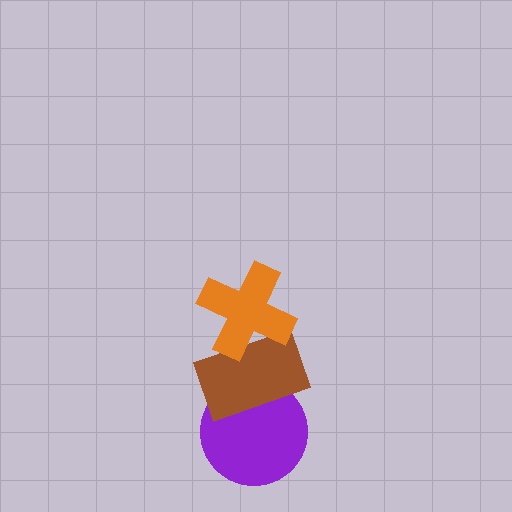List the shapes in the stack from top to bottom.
From top to bottom: the orange cross, the brown rectangle, the purple circle.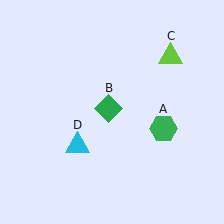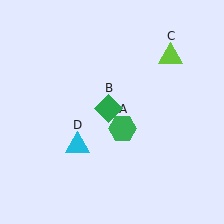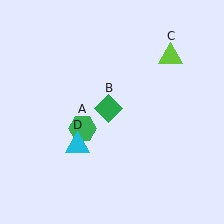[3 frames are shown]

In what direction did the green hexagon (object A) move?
The green hexagon (object A) moved left.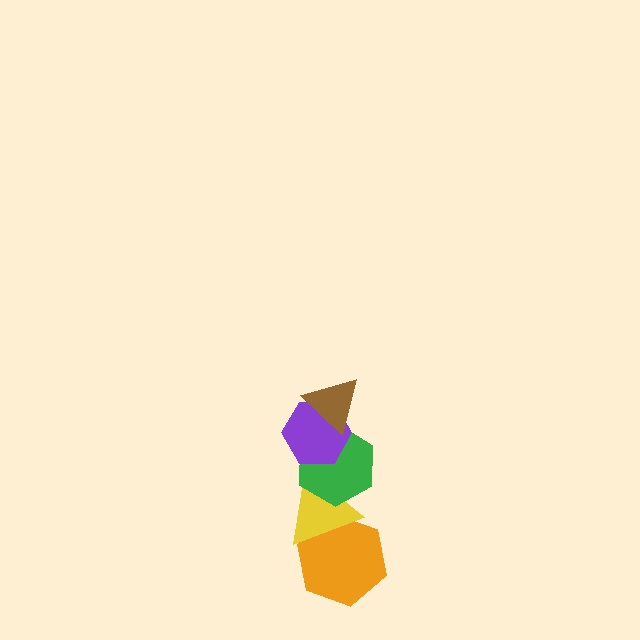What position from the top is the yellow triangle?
The yellow triangle is 4th from the top.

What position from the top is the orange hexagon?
The orange hexagon is 5th from the top.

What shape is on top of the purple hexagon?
The brown triangle is on top of the purple hexagon.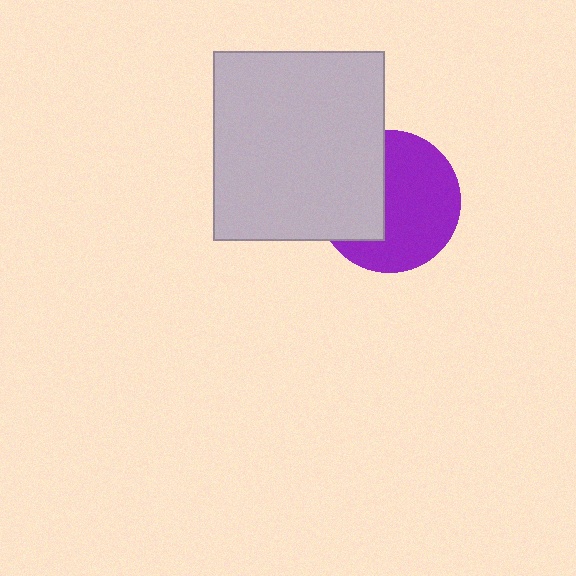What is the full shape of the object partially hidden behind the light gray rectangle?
The partially hidden object is a purple circle.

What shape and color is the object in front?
The object in front is a light gray rectangle.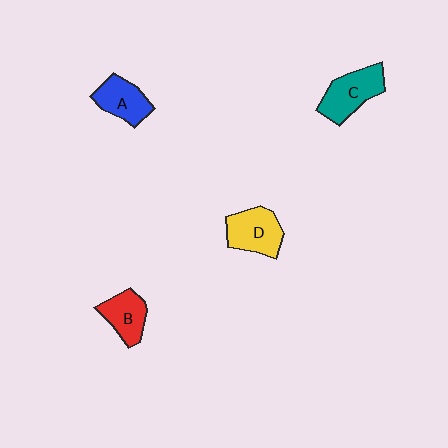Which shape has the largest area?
Shape C (teal).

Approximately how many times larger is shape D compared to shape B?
Approximately 1.2 times.